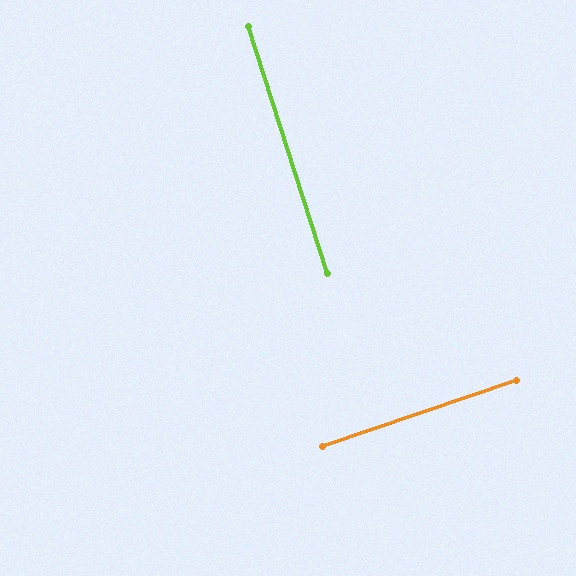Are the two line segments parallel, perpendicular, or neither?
Perpendicular — they meet at approximately 89°.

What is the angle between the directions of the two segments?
Approximately 89 degrees.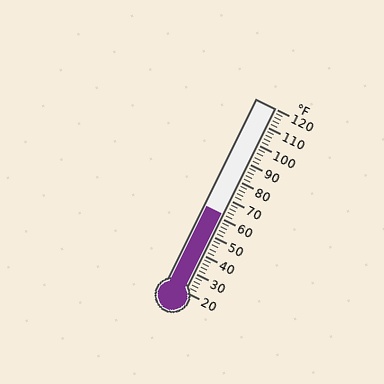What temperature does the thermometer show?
The thermometer shows approximately 62°F.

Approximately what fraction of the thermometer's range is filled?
The thermometer is filled to approximately 40% of its range.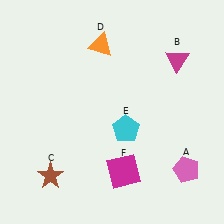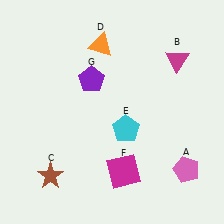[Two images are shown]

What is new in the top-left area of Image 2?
A purple pentagon (G) was added in the top-left area of Image 2.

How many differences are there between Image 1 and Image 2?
There is 1 difference between the two images.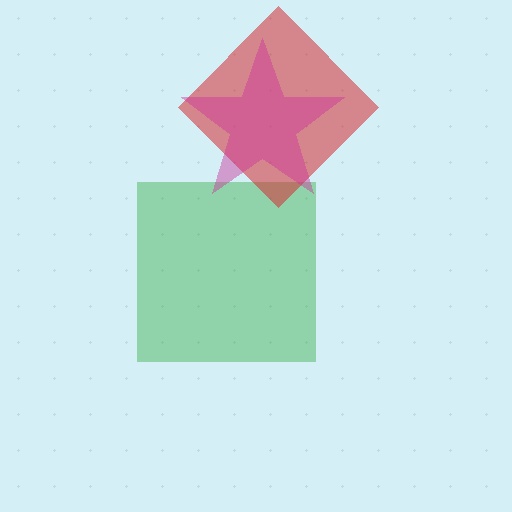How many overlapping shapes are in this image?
There are 3 overlapping shapes in the image.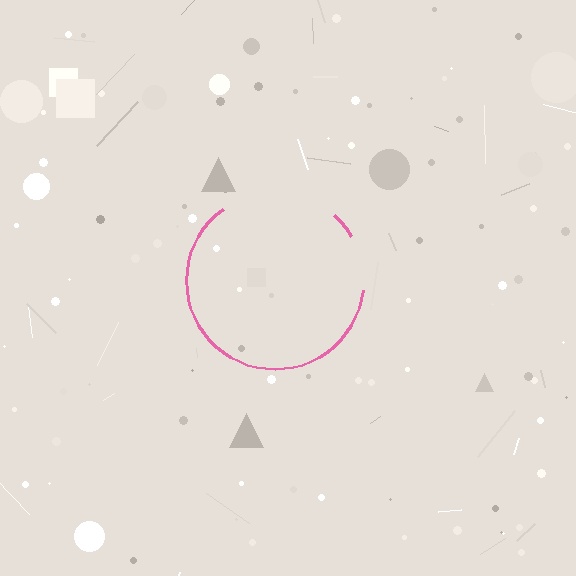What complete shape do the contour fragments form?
The contour fragments form a circle.